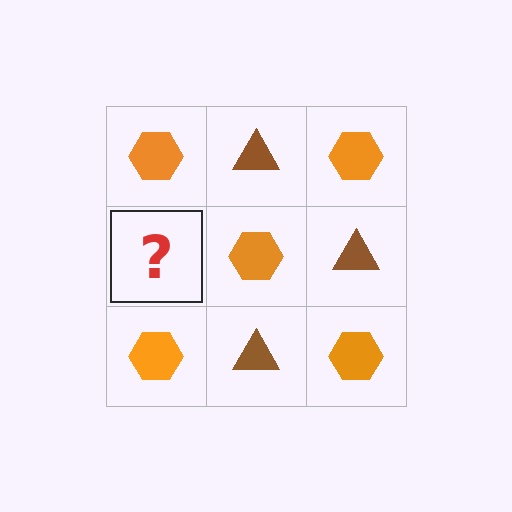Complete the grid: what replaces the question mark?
The question mark should be replaced with a brown triangle.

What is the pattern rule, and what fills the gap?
The rule is that it alternates orange hexagon and brown triangle in a checkerboard pattern. The gap should be filled with a brown triangle.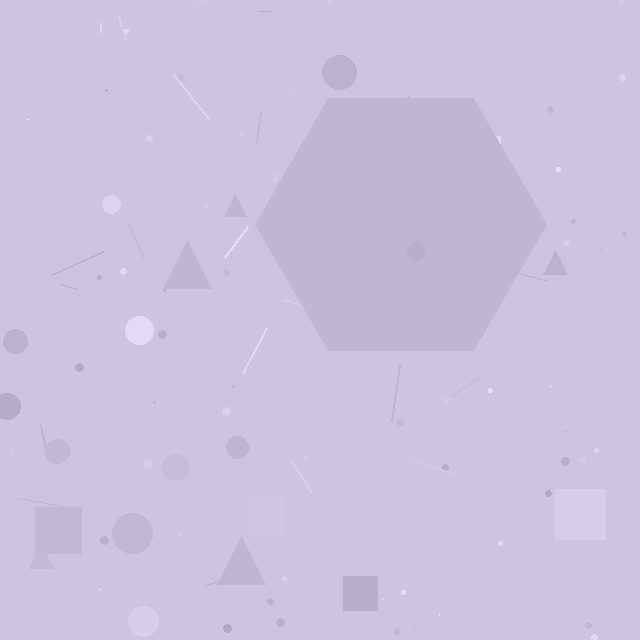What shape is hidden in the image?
A hexagon is hidden in the image.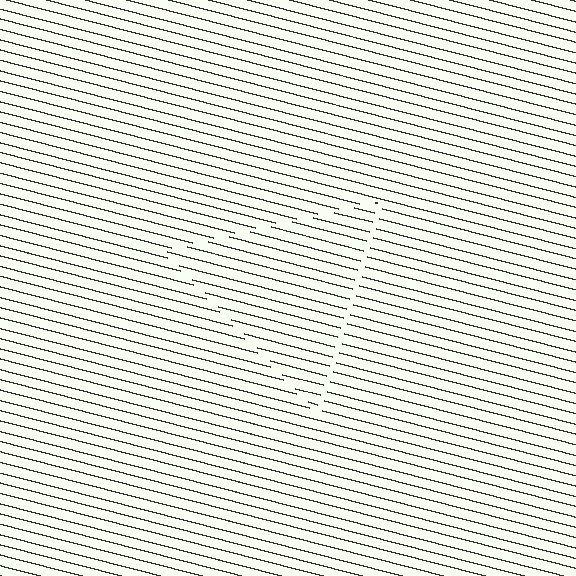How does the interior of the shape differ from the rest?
The interior of the shape contains the same grating, shifted by half a period — the contour is defined by the phase discontinuity where line-ends from the inner and outer gratings abut.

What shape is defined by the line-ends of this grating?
An illusory triangle. The interior of the shape contains the same grating, shifted by half a period — the contour is defined by the phase discontinuity where line-ends from the inner and outer gratings abut.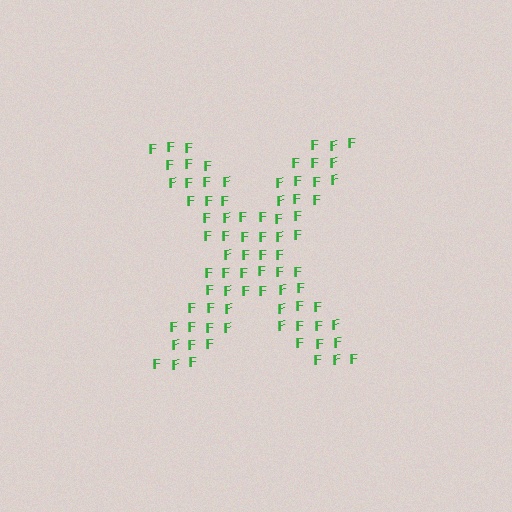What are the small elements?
The small elements are letter F's.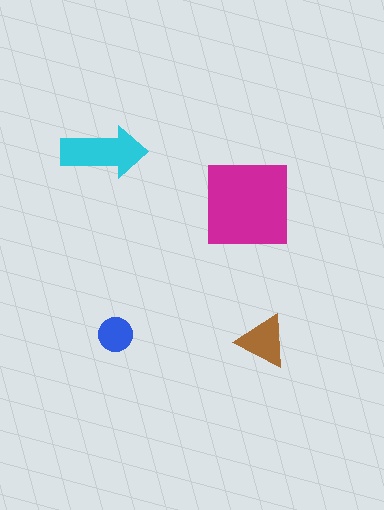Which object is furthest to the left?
The cyan arrow is leftmost.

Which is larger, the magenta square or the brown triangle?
The magenta square.